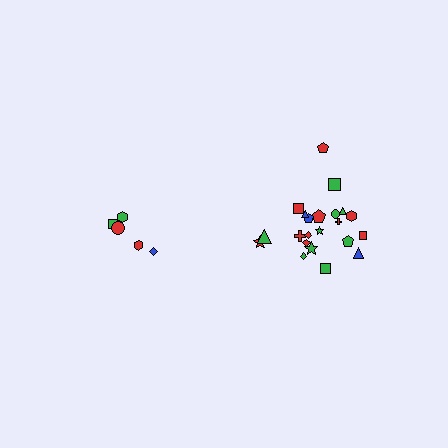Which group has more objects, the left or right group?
The right group.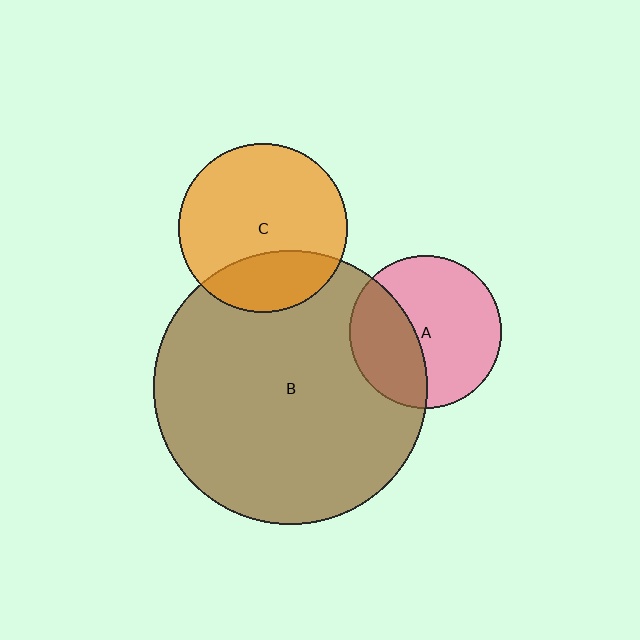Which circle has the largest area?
Circle B (brown).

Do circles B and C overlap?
Yes.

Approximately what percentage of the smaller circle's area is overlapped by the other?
Approximately 25%.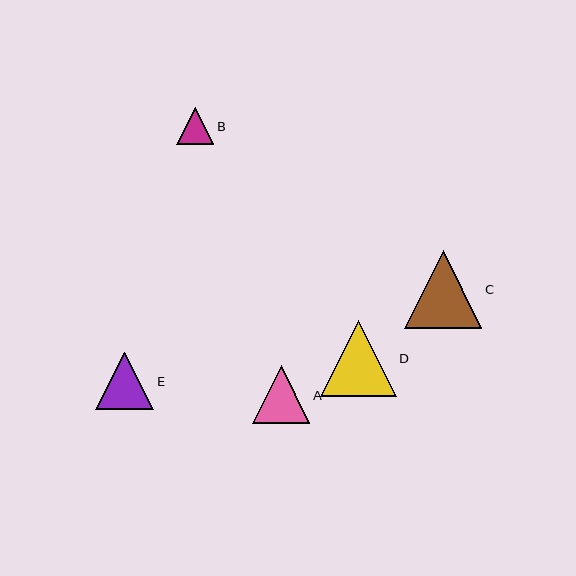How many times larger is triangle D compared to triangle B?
Triangle D is approximately 2.0 times the size of triangle B.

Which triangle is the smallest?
Triangle B is the smallest with a size of approximately 37 pixels.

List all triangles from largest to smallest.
From largest to smallest: C, D, E, A, B.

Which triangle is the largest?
Triangle C is the largest with a size of approximately 77 pixels.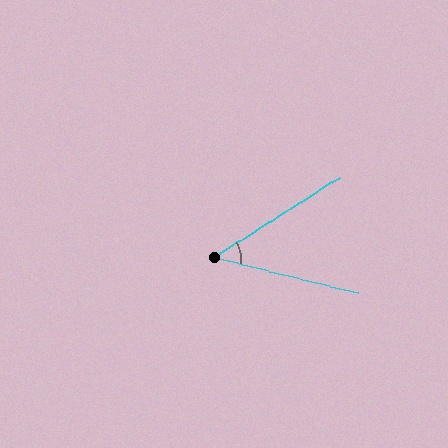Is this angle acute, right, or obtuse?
It is acute.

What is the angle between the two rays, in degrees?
Approximately 46 degrees.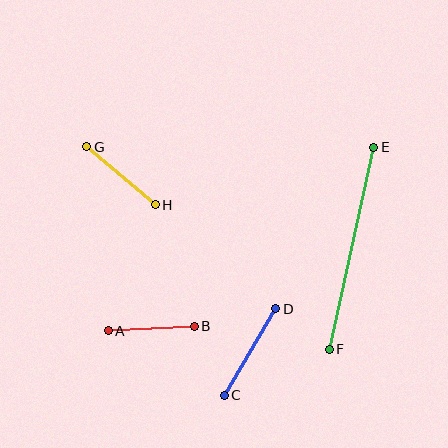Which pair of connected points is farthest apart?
Points E and F are farthest apart.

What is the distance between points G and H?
The distance is approximately 90 pixels.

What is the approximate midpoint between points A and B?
The midpoint is at approximately (151, 329) pixels.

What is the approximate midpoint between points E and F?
The midpoint is at approximately (352, 248) pixels.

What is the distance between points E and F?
The distance is approximately 207 pixels.